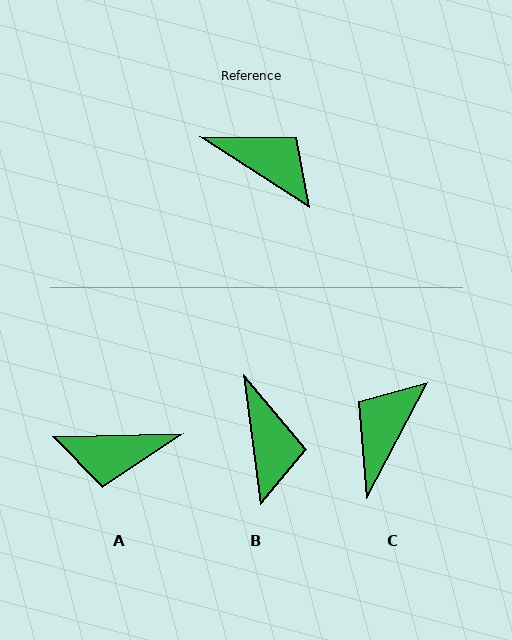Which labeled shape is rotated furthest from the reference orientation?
A, about 145 degrees away.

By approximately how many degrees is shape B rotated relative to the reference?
Approximately 49 degrees clockwise.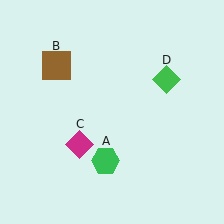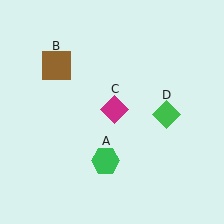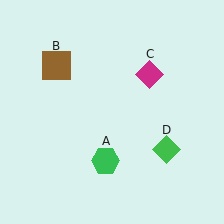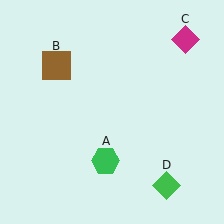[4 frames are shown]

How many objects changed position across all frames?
2 objects changed position: magenta diamond (object C), green diamond (object D).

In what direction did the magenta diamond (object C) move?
The magenta diamond (object C) moved up and to the right.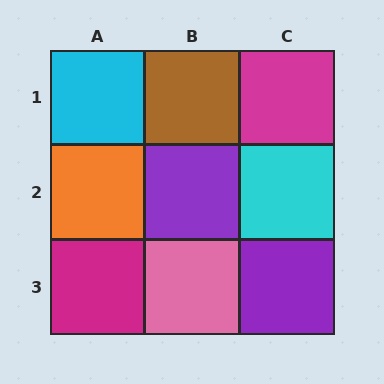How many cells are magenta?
2 cells are magenta.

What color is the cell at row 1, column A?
Cyan.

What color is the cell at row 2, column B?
Purple.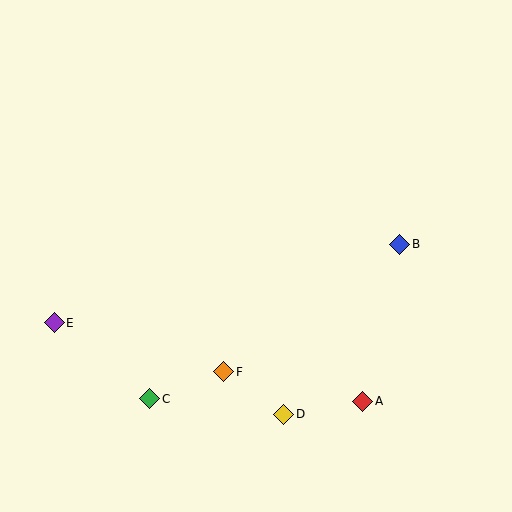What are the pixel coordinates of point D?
Point D is at (284, 414).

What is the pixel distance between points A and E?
The distance between A and E is 318 pixels.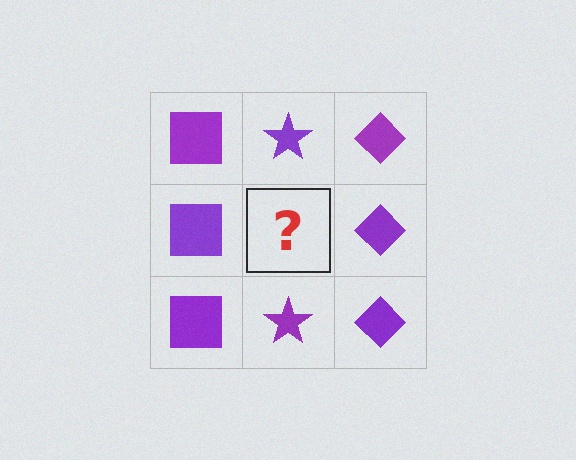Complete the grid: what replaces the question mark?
The question mark should be replaced with a purple star.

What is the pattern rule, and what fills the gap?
The rule is that each column has a consistent shape. The gap should be filled with a purple star.